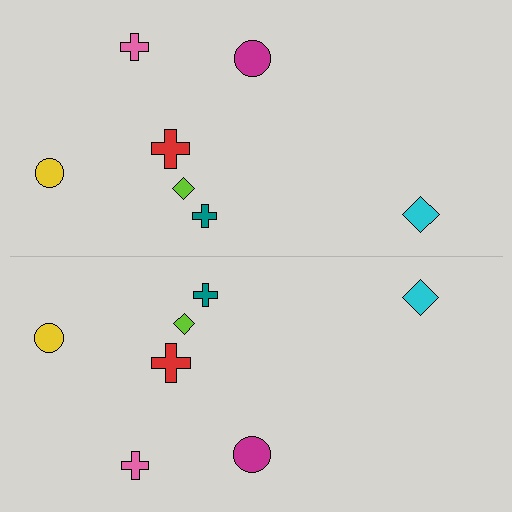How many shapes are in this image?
There are 14 shapes in this image.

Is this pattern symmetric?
Yes, this pattern has bilateral (reflection) symmetry.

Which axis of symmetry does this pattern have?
The pattern has a horizontal axis of symmetry running through the center of the image.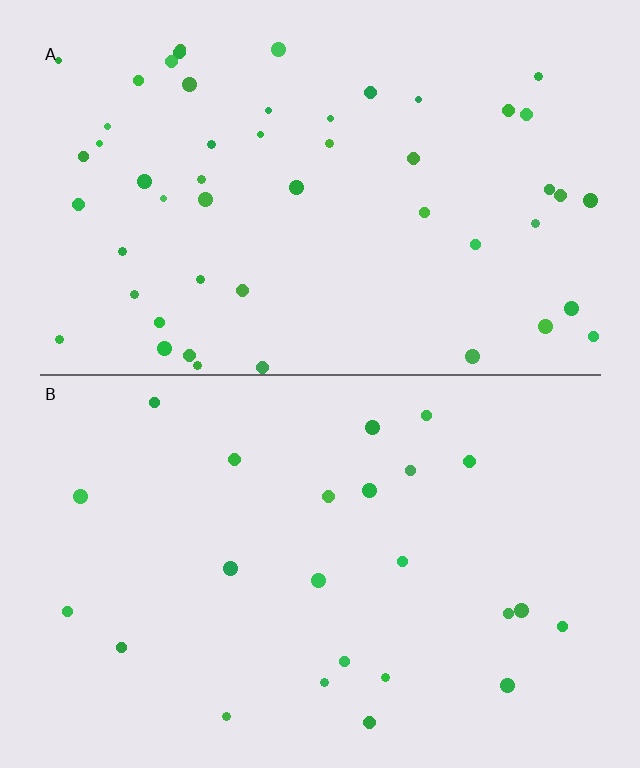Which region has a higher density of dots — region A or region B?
A (the top).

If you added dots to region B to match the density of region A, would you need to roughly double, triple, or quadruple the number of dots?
Approximately double.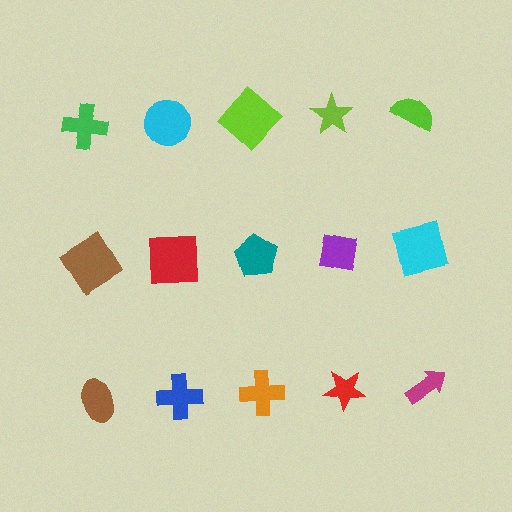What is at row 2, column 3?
A teal pentagon.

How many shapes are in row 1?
5 shapes.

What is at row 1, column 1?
A green cross.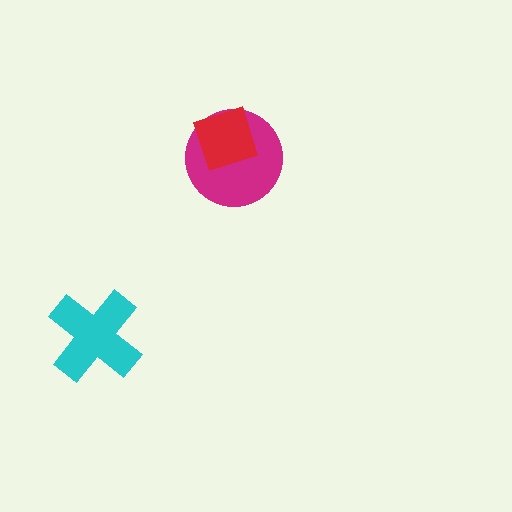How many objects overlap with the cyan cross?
0 objects overlap with the cyan cross.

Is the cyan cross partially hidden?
No, no other shape covers it.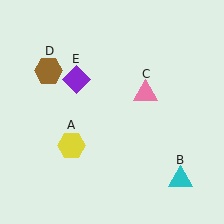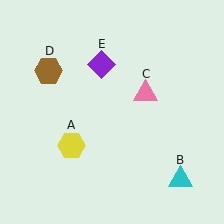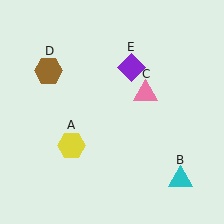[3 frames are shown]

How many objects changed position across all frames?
1 object changed position: purple diamond (object E).